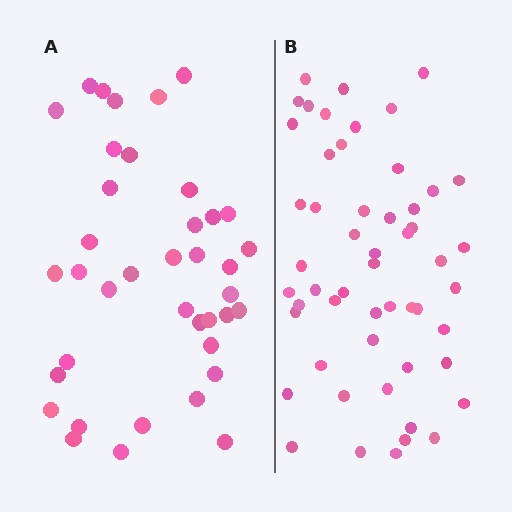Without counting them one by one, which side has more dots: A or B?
Region B (the right region) has more dots.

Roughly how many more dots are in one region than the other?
Region B has approximately 15 more dots than region A.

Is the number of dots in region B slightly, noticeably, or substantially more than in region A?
Region B has noticeably more, but not dramatically so. The ratio is roughly 1.4 to 1.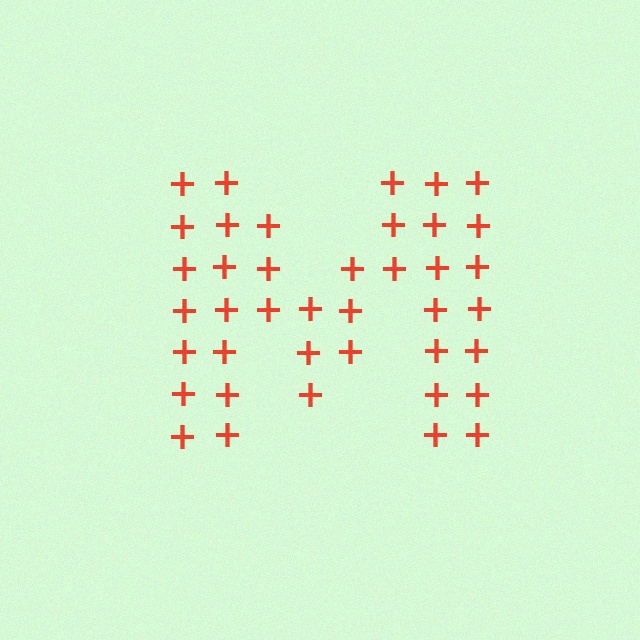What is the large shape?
The large shape is the letter M.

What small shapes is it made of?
It is made of small plus signs.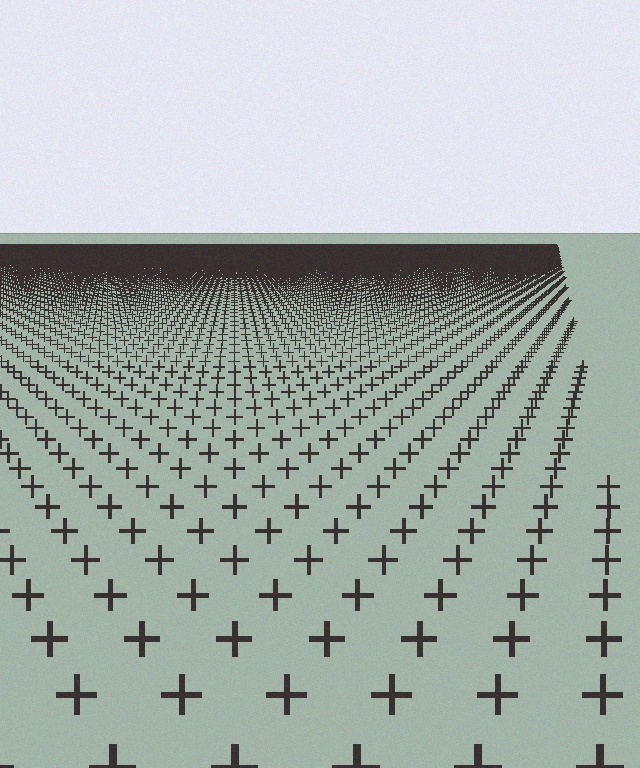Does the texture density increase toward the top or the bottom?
Density increases toward the top.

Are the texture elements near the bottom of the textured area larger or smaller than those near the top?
Larger. Near the bottom, elements are closer to the viewer and appear at a bigger on-screen size.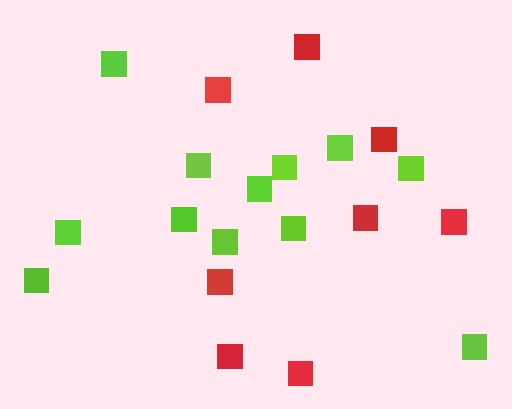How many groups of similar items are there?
There are 2 groups: one group of lime squares (12) and one group of red squares (8).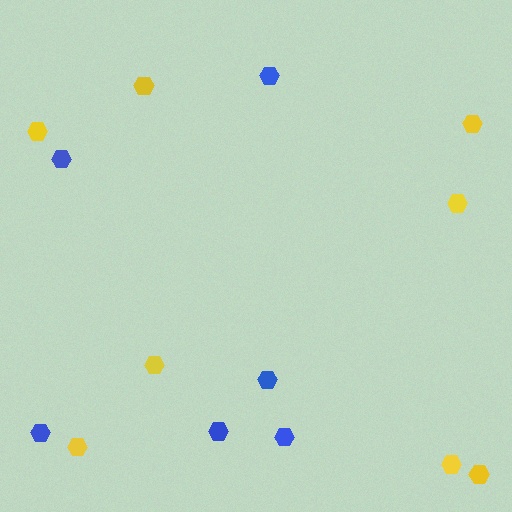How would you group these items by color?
There are 2 groups: one group of blue hexagons (6) and one group of yellow hexagons (8).